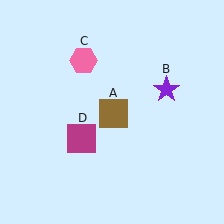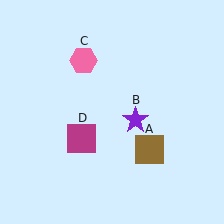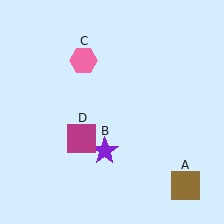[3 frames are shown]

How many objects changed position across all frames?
2 objects changed position: brown square (object A), purple star (object B).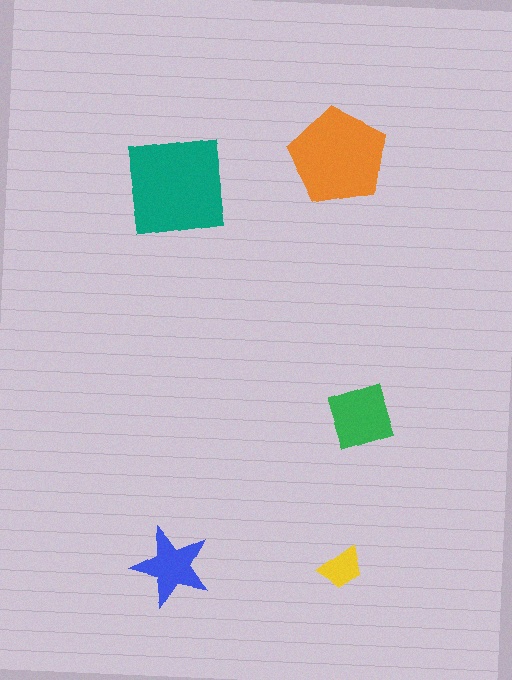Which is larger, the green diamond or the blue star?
The green diamond.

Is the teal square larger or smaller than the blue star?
Larger.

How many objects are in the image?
There are 5 objects in the image.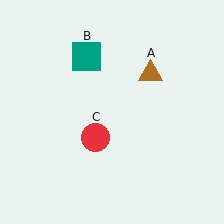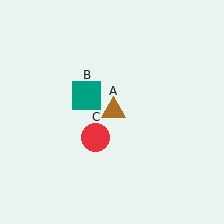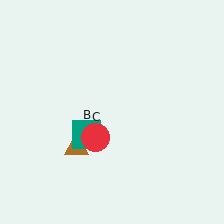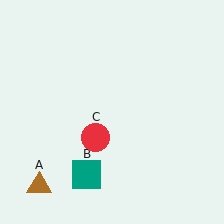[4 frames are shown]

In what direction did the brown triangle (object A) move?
The brown triangle (object A) moved down and to the left.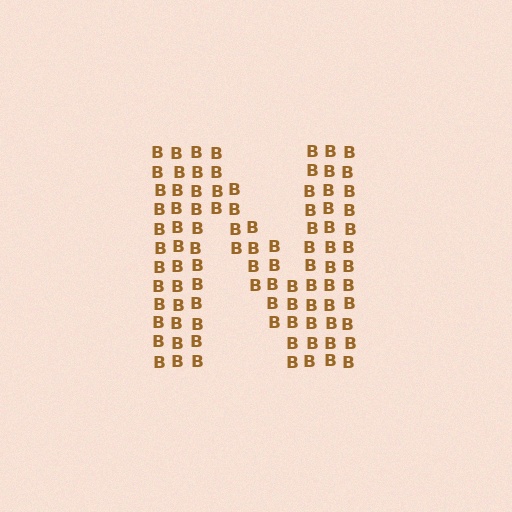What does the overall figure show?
The overall figure shows the letter N.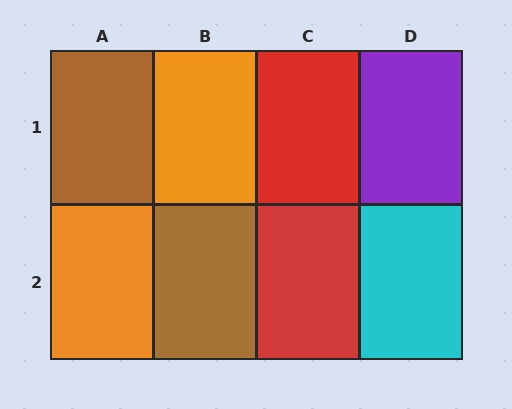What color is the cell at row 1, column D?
Purple.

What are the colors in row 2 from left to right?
Orange, brown, red, cyan.